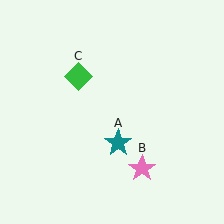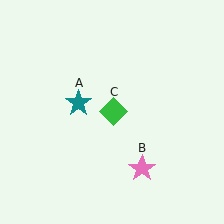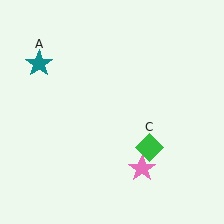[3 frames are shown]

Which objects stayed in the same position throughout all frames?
Pink star (object B) remained stationary.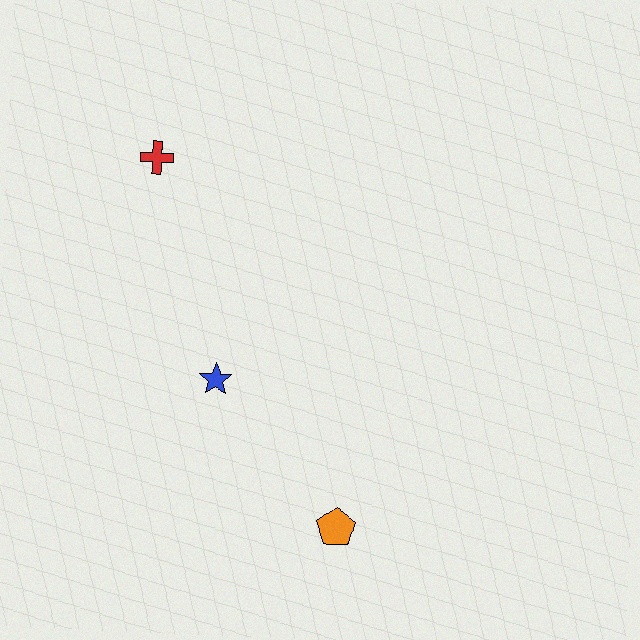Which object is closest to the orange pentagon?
The blue star is closest to the orange pentagon.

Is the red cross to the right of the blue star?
No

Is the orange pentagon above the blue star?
No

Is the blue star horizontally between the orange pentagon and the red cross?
Yes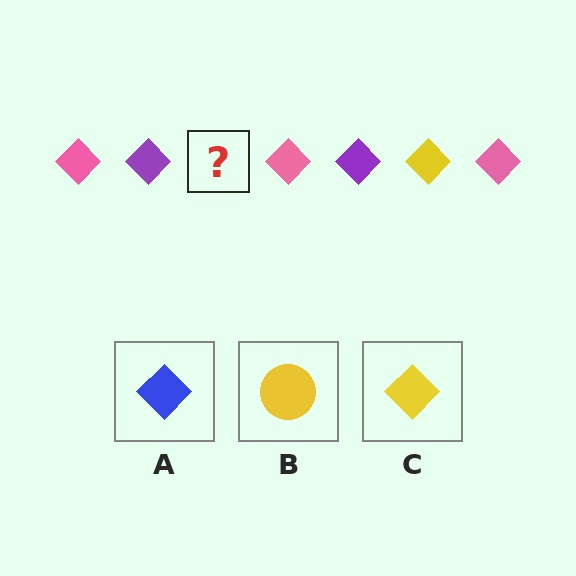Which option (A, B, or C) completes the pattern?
C.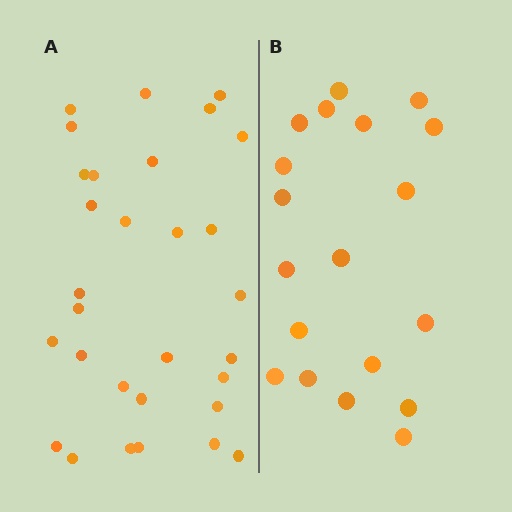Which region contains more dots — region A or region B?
Region A (the left region) has more dots.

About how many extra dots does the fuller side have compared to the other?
Region A has roughly 12 or so more dots than region B.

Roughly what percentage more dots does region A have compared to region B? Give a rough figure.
About 60% more.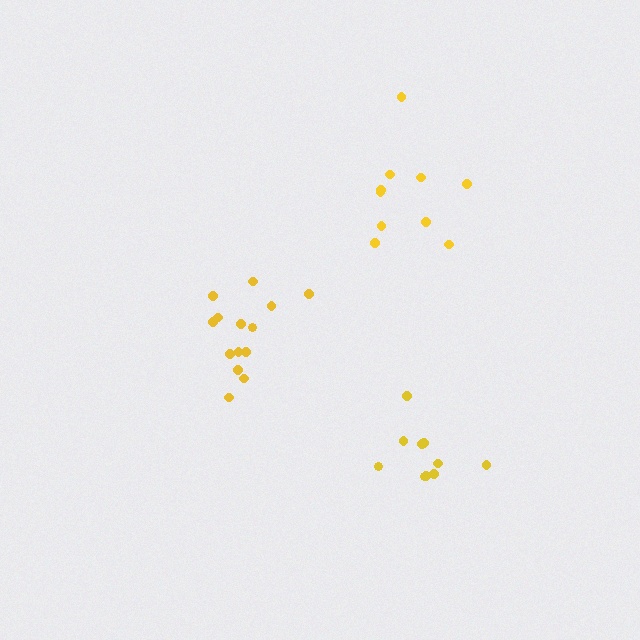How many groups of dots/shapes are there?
There are 3 groups.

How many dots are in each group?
Group 1: 10 dots, Group 2: 10 dots, Group 3: 14 dots (34 total).